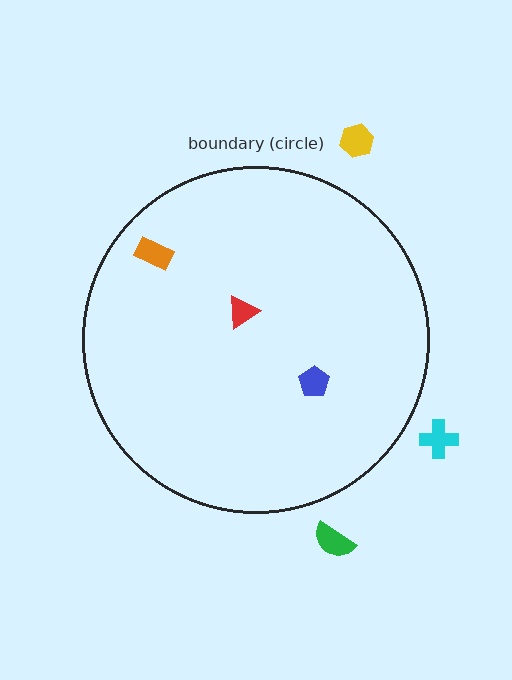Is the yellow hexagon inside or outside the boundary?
Outside.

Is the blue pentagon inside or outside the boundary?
Inside.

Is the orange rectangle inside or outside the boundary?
Inside.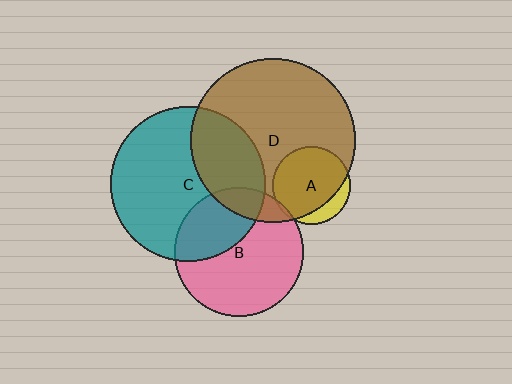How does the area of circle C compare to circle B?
Approximately 1.4 times.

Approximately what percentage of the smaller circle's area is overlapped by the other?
Approximately 30%.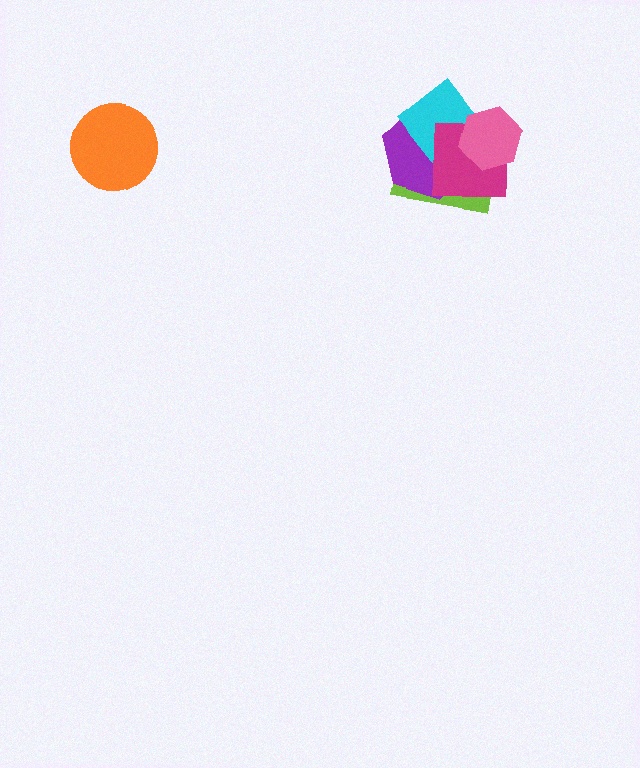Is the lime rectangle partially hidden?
Yes, it is partially covered by another shape.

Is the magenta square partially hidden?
Yes, it is partially covered by another shape.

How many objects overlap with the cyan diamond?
4 objects overlap with the cyan diamond.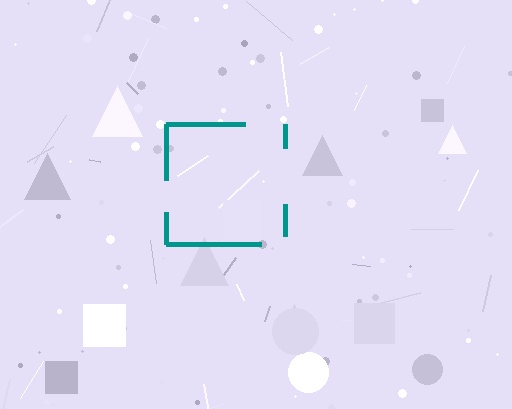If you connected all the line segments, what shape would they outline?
They would outline a square.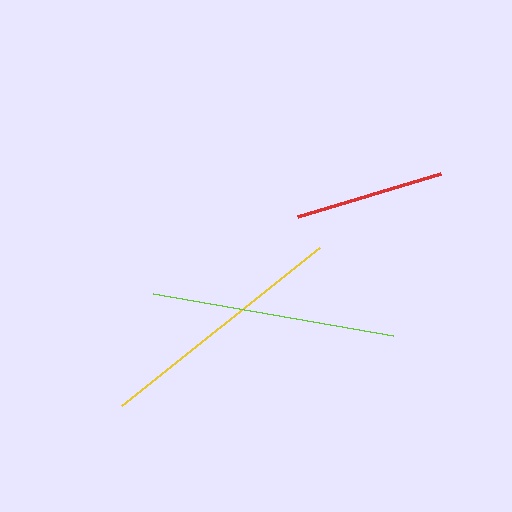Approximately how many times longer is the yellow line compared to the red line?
The yellow line is approximately 1.7 times the length of the red line.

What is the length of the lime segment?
The lime segment is approximately 243 pixels long.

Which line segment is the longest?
The yellow line is the longest at approximately 254 pixels.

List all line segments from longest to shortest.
From longest to shortest: yellow, lime, red.